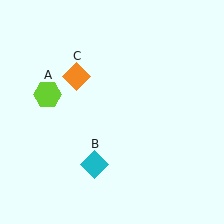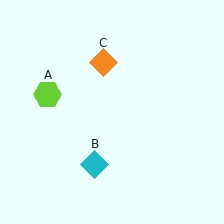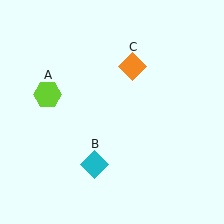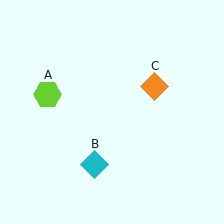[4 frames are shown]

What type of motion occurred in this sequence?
The orange diamond (object C) rotated clockwise around the center of the scene.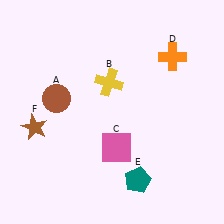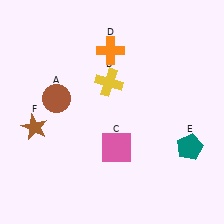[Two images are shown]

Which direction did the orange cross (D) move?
The orange cross (D) moved left.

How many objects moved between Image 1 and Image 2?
2 objects moved between the two images.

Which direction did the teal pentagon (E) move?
The teal pentagon (E) moved right.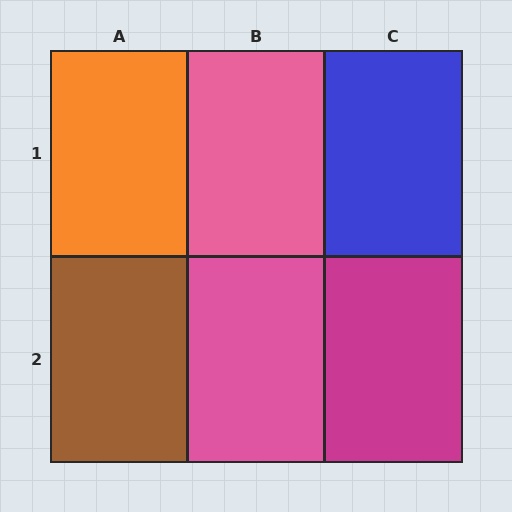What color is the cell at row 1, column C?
Blue.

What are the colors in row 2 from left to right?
Brown, pink, magenta.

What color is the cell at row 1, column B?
Pink.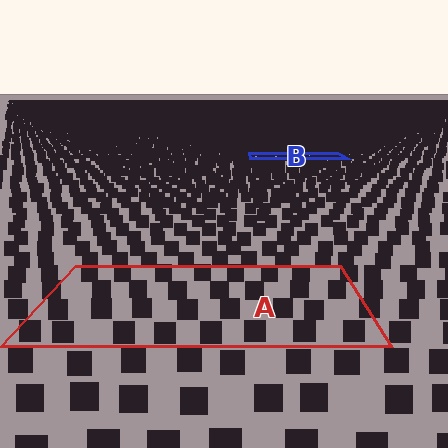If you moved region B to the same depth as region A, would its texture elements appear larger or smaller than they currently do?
They would appear larger. At a closer depth, the same texture elements are projected at a bigger on-screen size.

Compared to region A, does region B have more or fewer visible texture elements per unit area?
Region B has more texture elements per unit area — they are packed more densely because it is farther away.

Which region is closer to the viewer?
Region A is closer. The texture elements there are larger and more spread out.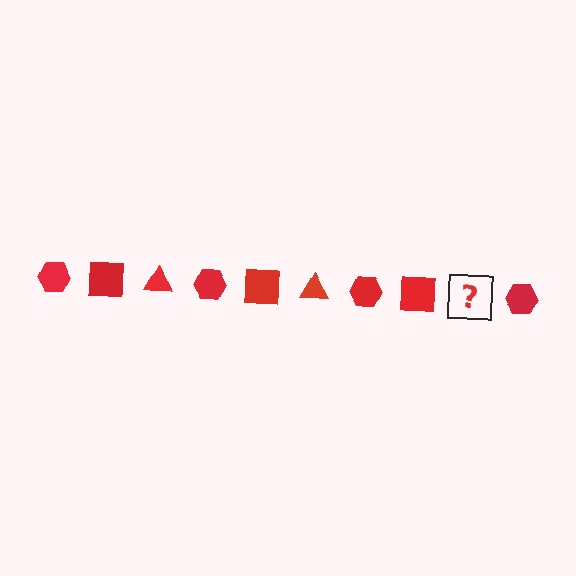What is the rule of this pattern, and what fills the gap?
The rule is that the pattern cycles through hexagon, square, triangle shapes in red. The gap should be filled with a red triangle.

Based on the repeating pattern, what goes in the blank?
The blank should be a red triangle.